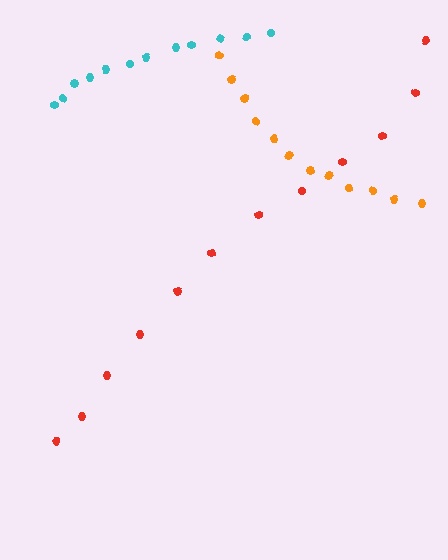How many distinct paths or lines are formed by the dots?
There are 3 distinct paths.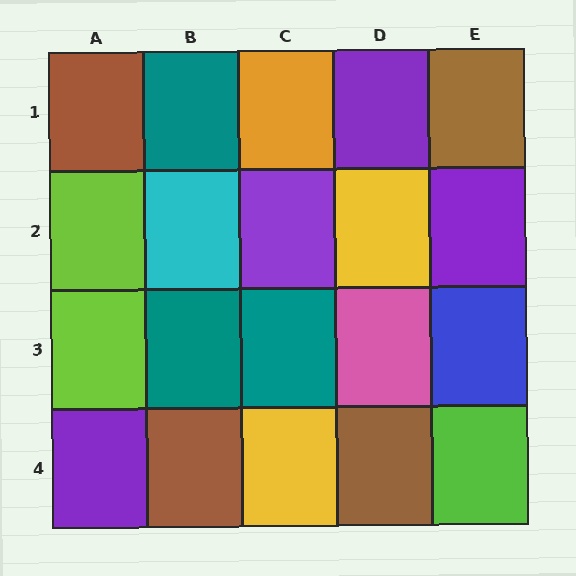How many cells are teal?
3 cells are teal.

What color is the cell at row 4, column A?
Purple.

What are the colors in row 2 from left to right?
Lime, cyan, purple, yellow, purple.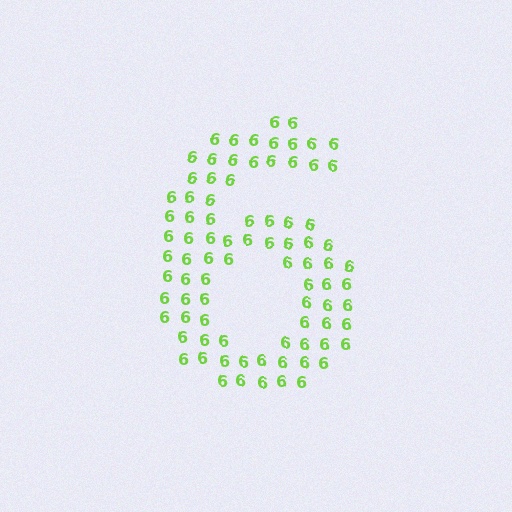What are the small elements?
The small elements are digit 6's.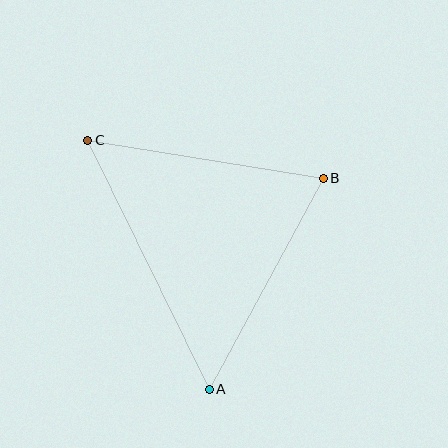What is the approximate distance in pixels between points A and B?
The distance between A and B is approximately 240 pixels.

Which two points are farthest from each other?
Points A and C are farthest from each other.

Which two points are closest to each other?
Points B and C are closest to each other.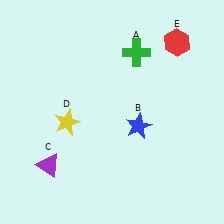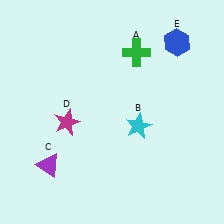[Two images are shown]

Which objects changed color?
B changed from blue to cyan. D changed from yellow to magenta. E changed from red to blue.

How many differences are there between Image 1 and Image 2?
There are 3 differences between the two images.